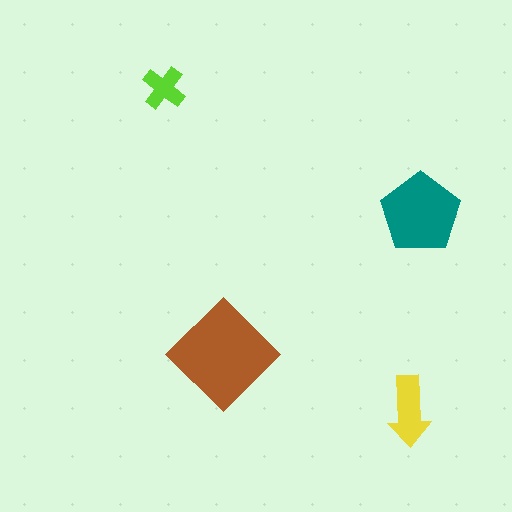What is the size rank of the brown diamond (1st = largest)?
1st.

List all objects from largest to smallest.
The brown diamond, the teal pentagon, the yellow arrow, the lime cross.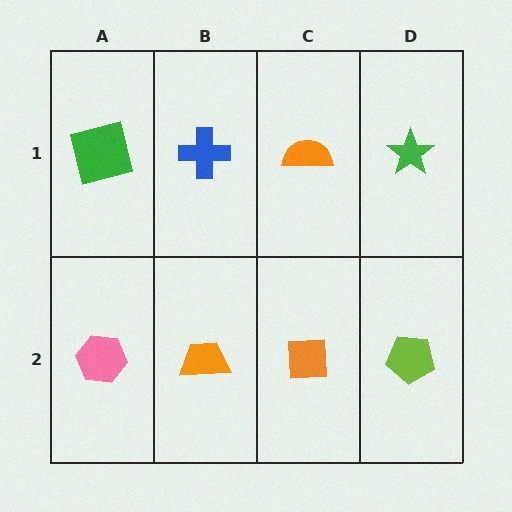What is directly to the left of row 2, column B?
A pink hexagon.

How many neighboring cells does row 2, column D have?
2.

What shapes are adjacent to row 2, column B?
A blue cross (row 1, column B), a pink hexagon (row 2, column A), an orange square (row 2, column C).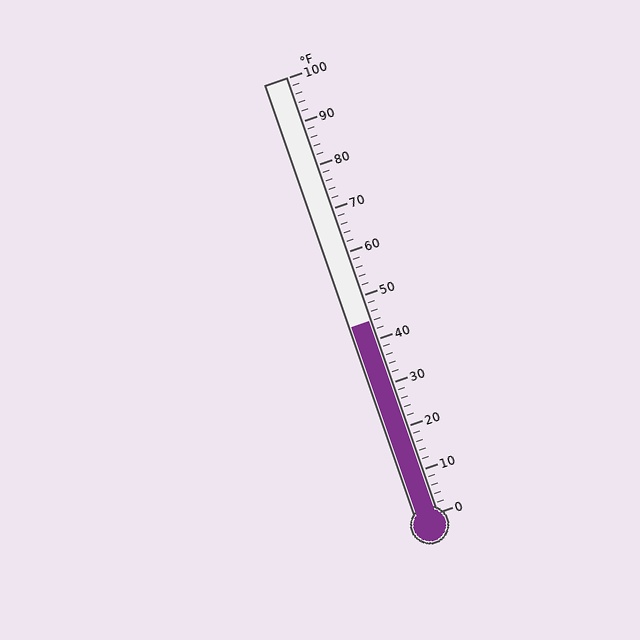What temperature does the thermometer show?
The thermometer shows approximately 44°F.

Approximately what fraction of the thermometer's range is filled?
The thermometer is filled to approximately 45% of its range.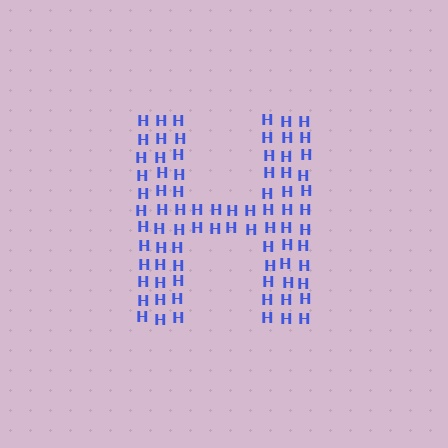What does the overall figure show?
The overall figure shows the letter H.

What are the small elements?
The small elements are letter H's.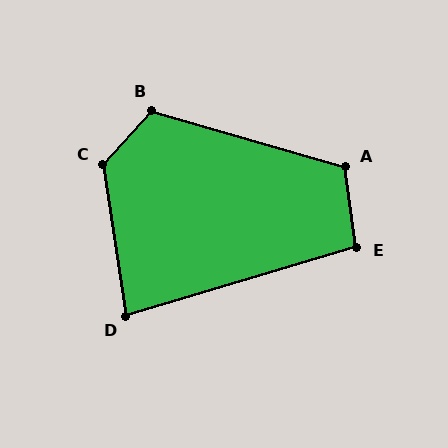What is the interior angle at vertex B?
Approximately 116 degrees (obtuse).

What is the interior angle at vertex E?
Approximately 99 degrees (obtuse).